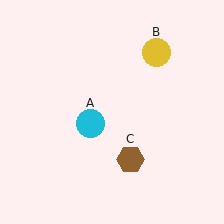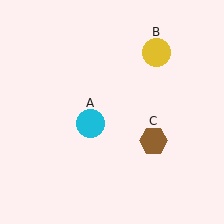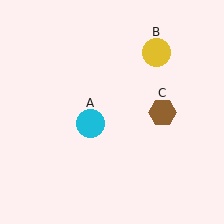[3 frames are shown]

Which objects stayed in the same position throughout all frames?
Cyan circle (object A) and yellow circle (object B) remained stationary.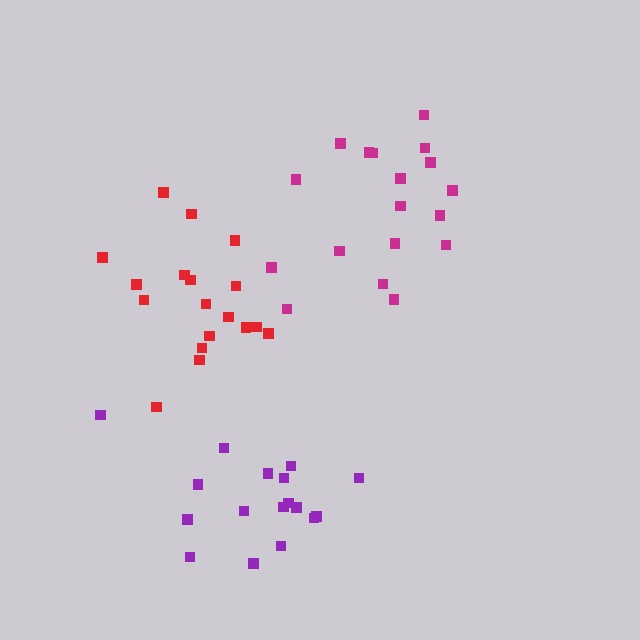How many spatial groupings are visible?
There are 3 spatial groupings.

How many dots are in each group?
Group 1: 18 dots, Group 2: 17 dots, Group 3: 18 dots (53 total).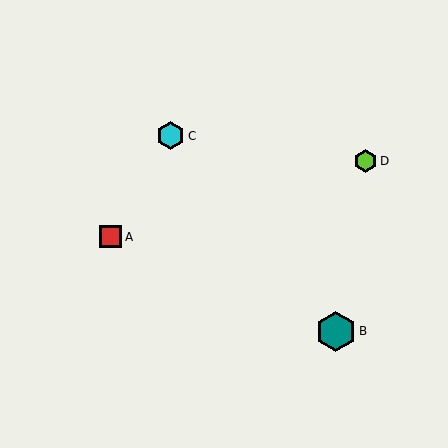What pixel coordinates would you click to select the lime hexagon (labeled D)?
Click at (365, 161) to select the lime hexagon D.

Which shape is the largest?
The teal hexagon (labeled B) is the largest.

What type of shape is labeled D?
Shape D is a lime hexagon.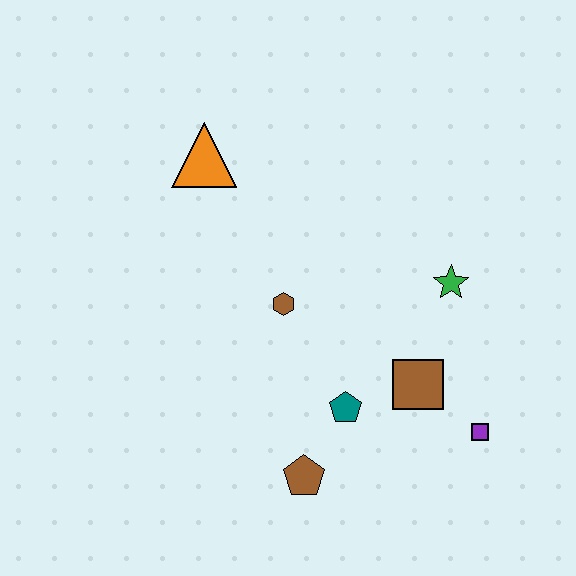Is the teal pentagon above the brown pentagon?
Yes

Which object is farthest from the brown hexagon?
The purple square is farthest from the brown hexagon.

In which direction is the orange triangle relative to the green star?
The orange triangle is to the left of the green star.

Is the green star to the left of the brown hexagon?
No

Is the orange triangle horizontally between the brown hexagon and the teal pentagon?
No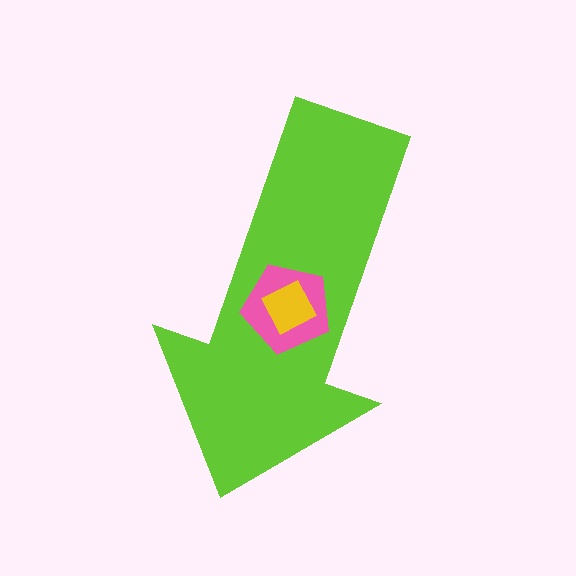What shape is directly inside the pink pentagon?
The yellow square.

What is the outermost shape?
The lime arrow.